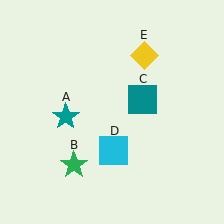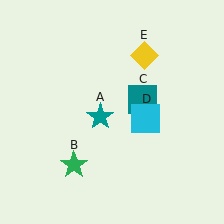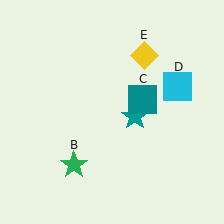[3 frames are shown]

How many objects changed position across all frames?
2 objects changed position: teal star (object A), cyan square (object D).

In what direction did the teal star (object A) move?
The teal star (object A) moved right.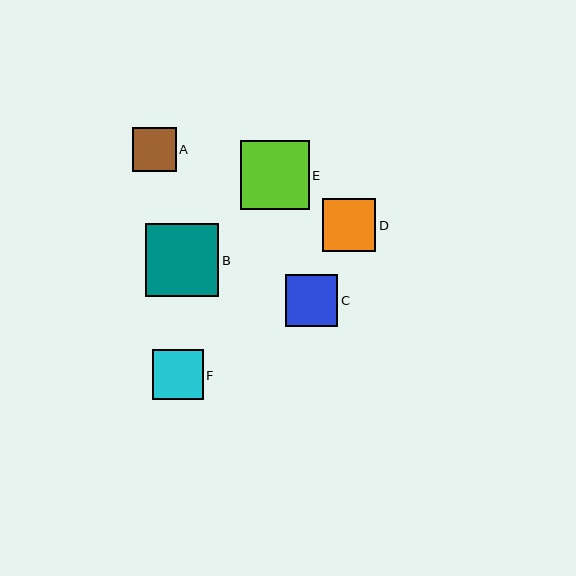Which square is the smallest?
Square A is the smallest with a size of approximately 44 pixels.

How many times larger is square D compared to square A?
Square D is approximately 1.2 times the size of square A.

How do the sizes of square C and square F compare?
Square C and square F are approximately the same size.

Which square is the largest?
Square B is the largest with a size of approximately 74 pixels.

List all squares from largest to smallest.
From largest to smallest: B, E, D, C, F, A.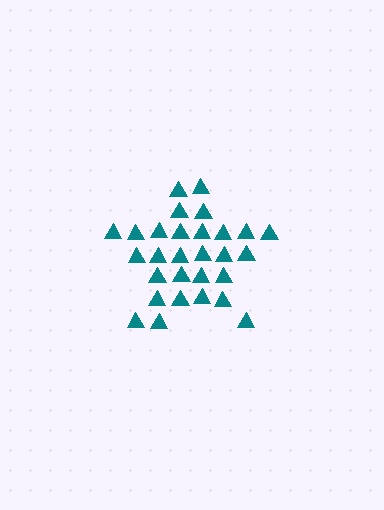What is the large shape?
The large shape is a star.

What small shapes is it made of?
It is made of small triangles.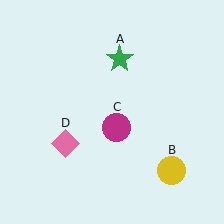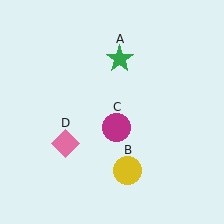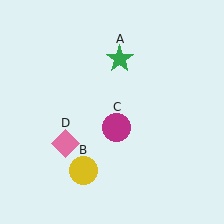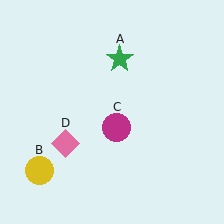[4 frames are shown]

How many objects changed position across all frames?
1 object changed position: yellow circle (object B).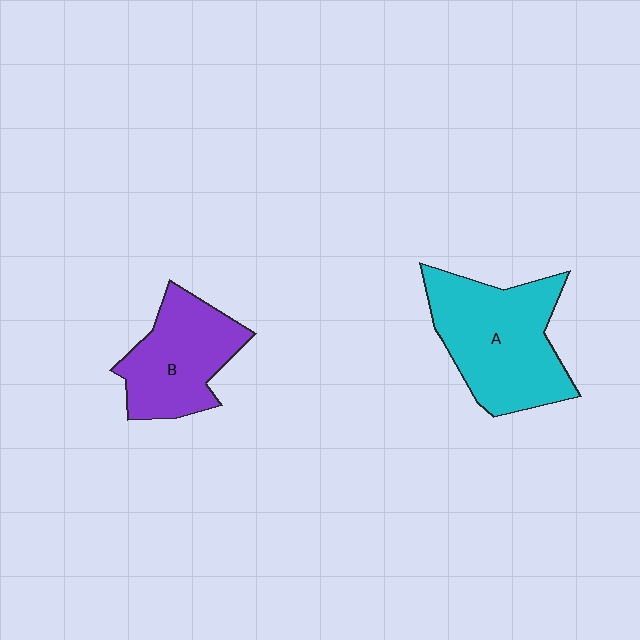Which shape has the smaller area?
Shape B (purple).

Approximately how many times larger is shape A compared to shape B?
Approximately 1.4 times.